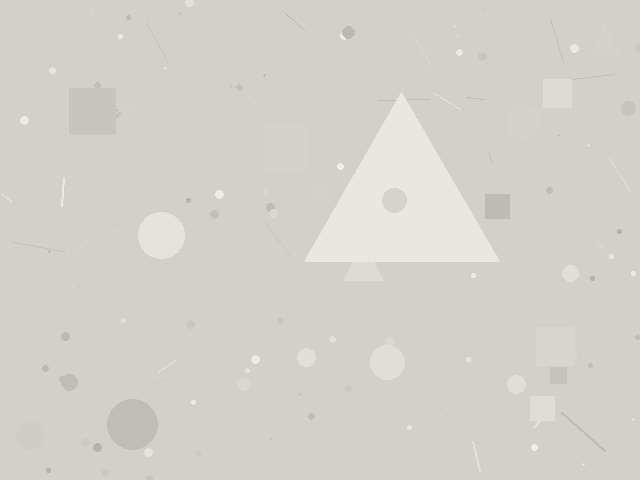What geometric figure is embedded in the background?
A triangle is embedded in the background.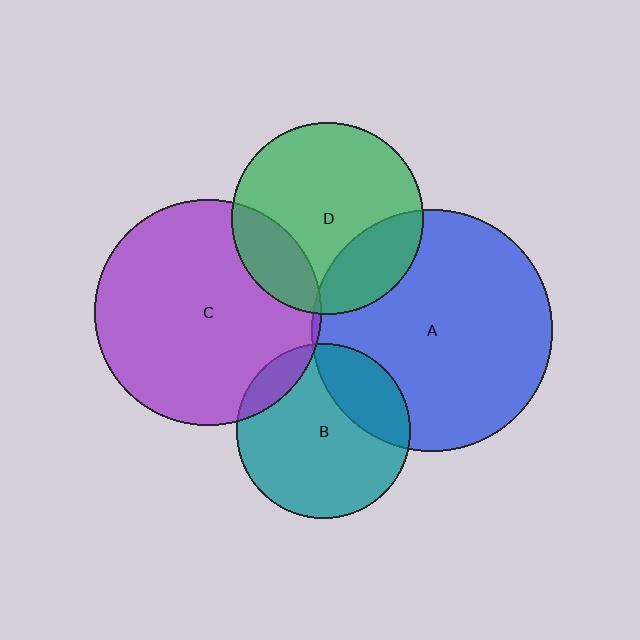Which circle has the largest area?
Circle A (blue).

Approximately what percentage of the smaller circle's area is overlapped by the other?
Approximately 25%.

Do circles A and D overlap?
Yes.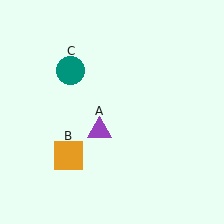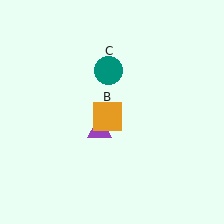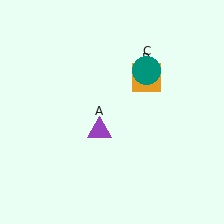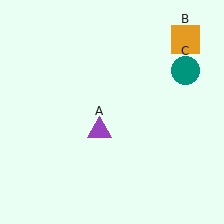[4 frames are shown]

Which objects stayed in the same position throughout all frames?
Purple triangle (object A) remained stationary.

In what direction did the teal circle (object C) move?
The teal circle (object C) moved right.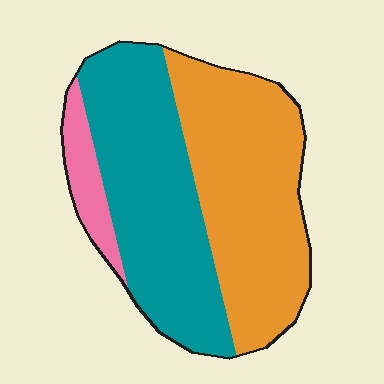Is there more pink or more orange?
Orange.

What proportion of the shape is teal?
Teal covers roughly 45% of the shape.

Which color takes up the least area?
Pink, at roughly 10%.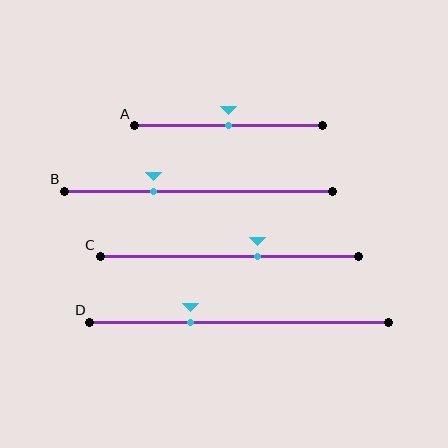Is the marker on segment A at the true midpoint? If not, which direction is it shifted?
Yes, the marker on segment A is at the true midpoint.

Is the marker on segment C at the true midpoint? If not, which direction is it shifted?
No, the marker on segment C is shifted to the right by about 11% of the segment length.